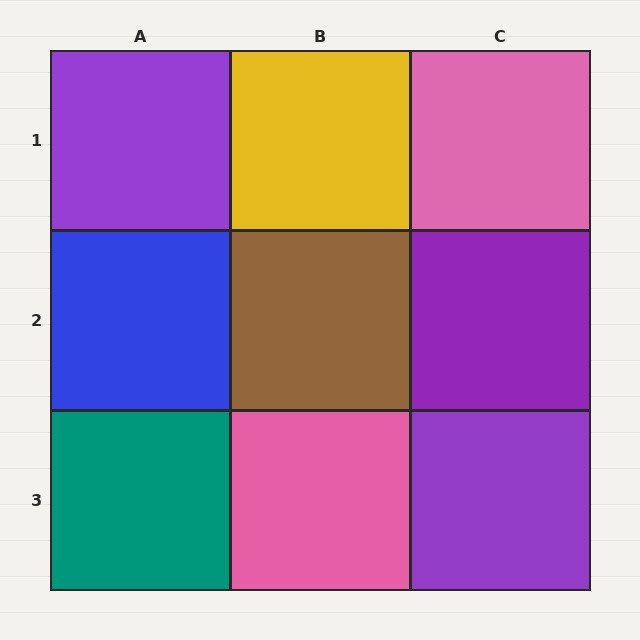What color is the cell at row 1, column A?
Purple.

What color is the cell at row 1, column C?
Pink.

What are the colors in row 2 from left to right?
Blue, brown, purple.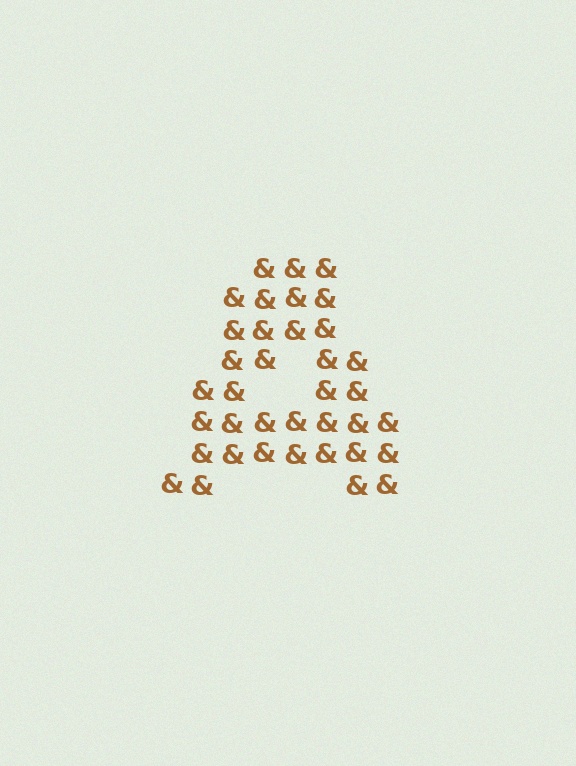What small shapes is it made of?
It is made of small ampersands.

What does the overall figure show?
The overall figure shows the letter A.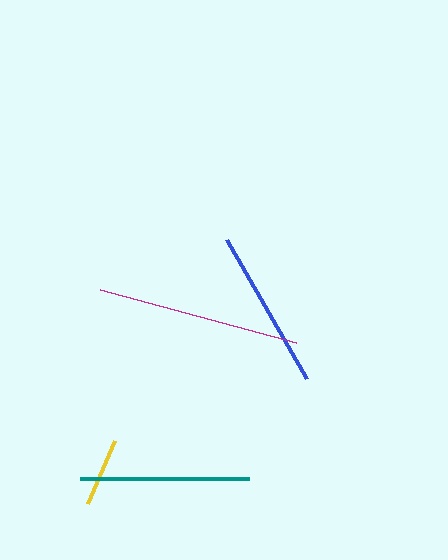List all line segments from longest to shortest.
From longest to shortest: magenta, teal, blue, yellow.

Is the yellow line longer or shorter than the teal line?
The teal line is longer than the yellow line.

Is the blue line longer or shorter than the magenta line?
The magenta line is longer than the blue line.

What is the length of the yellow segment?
The yellow segment is approximately 69 pixels long.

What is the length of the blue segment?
The blue segment is approximately 161 pixels long.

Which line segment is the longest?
The magenta line is the longest at approximately 204 pixels.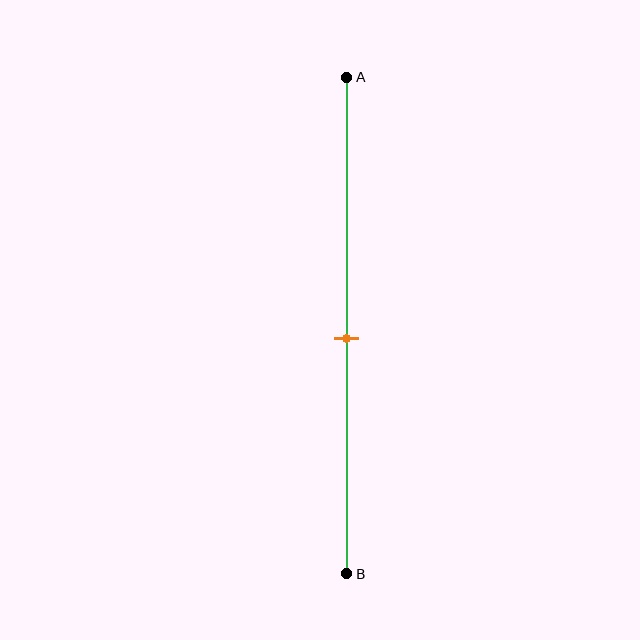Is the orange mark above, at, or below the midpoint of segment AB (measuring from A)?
The orange mark is approximately at the midpoint of segment AB.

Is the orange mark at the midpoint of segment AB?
Yes, the mark is approximately at the midpoint.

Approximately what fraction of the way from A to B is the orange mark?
The orange mark is approximately 55% of the way from A to B.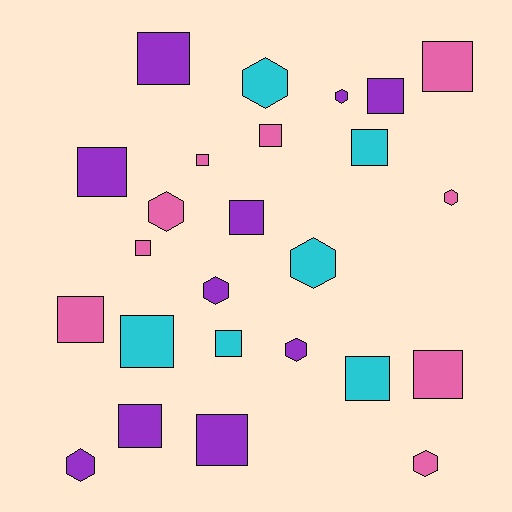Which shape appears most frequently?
Square, with 16 objects.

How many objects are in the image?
There are 25 objects.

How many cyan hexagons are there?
There are 2 cyan hexagons.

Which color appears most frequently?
Purple, with 10 objects.